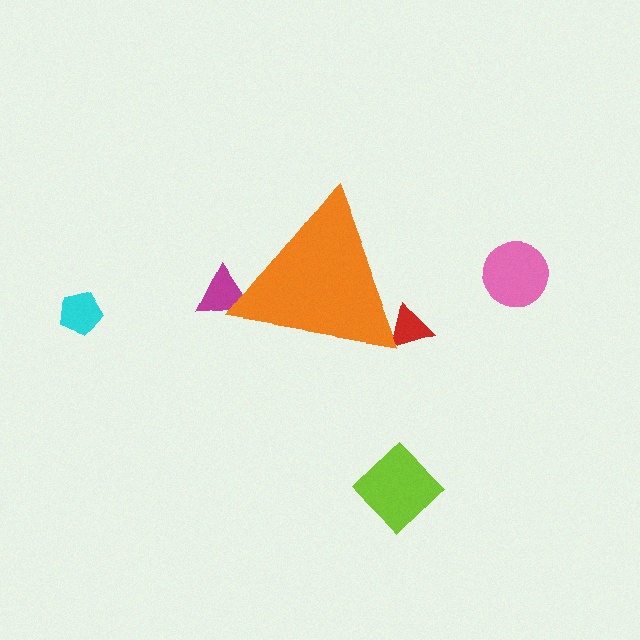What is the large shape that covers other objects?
An orange triangle.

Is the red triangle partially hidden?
Yes, the red triangle is partially hidden behind the orange triangle.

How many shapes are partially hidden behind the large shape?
2 shapes are partially hidden.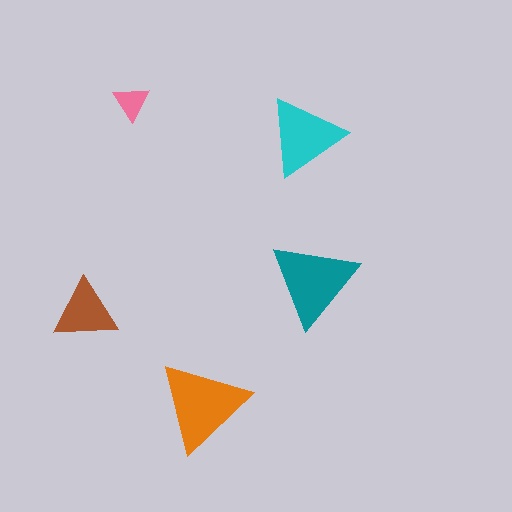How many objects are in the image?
There are 5 objects in the image.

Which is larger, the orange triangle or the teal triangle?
The orange one.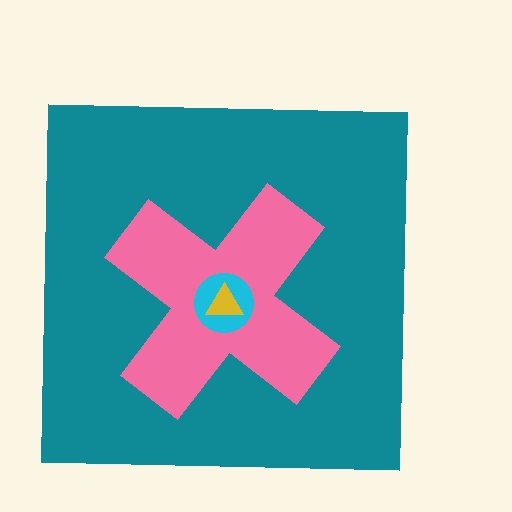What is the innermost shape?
The yellow triangle.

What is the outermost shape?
The teal square.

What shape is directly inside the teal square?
The pink cross.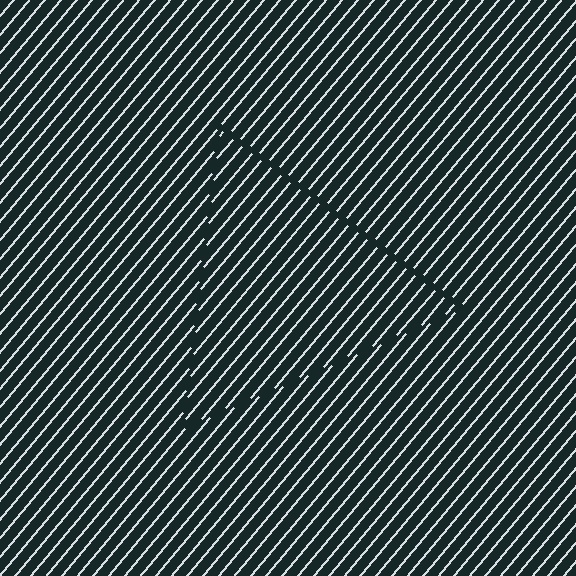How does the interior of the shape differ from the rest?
The interior of the shape contains the same grating, shifted by half a period — the contour is defined by the phase discontinuity where line-ends from the inner and outer gratings abut.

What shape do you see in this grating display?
An illusory triangle. The interior of the shape contains the same grating, shifted by half a period — the contour is defined by the phase discontinuity where line-ends from the inner and outer gratings abut.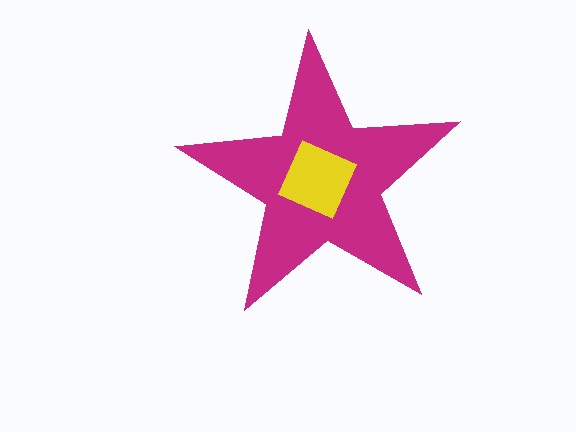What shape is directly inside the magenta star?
The yellow diamond.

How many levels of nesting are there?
2.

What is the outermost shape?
The magenta star.